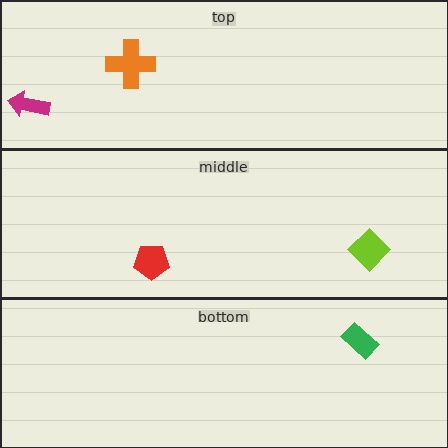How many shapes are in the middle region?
2.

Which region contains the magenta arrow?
The top region.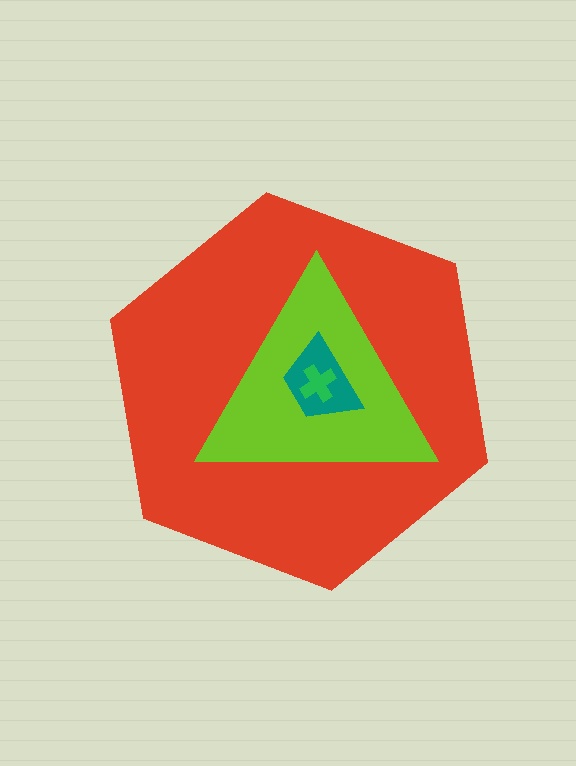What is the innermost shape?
The green cross.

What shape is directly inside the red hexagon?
The lime triangle.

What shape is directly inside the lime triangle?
The teal trapezoid.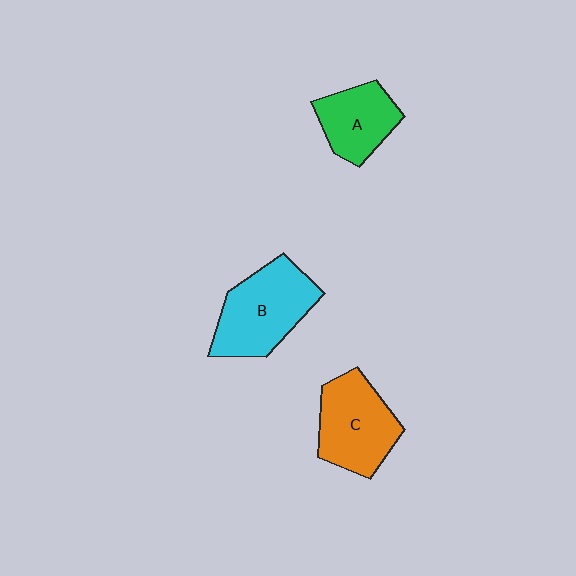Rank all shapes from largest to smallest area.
From largest to smallest: B (cyan), C (orange), A (green).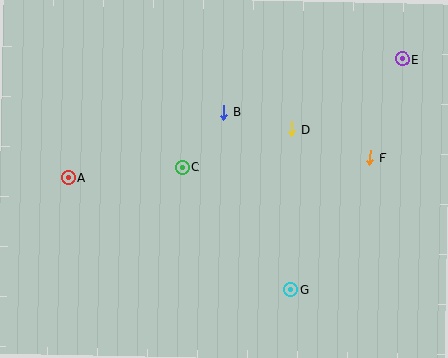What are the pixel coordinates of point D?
Point D is at (292, 129).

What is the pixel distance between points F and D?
The distance between F and D is 84 pixels.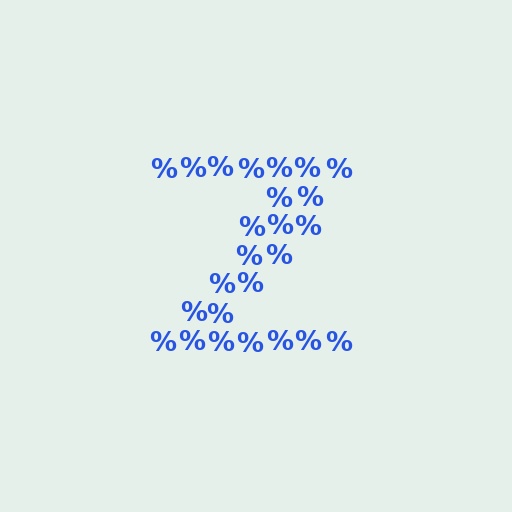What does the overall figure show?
The overall figure shows the letter Z.